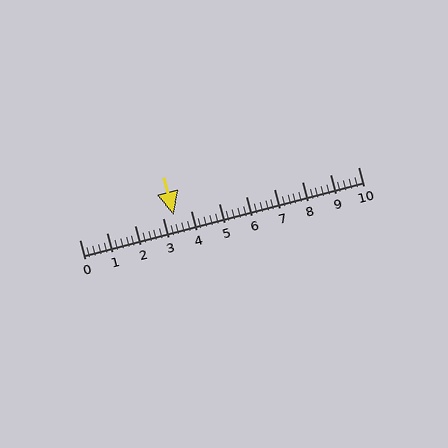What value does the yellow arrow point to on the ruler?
The yellow arrow points to approximately 3.4.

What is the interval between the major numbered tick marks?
The major tick marks are spaced 1 units apart.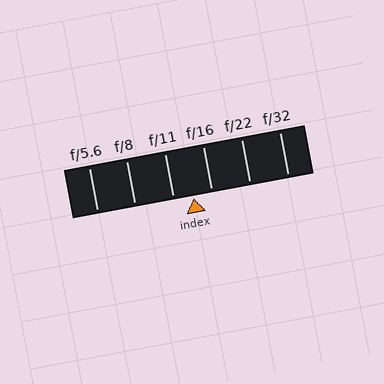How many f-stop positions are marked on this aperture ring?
There are 6 f-stop positions marked.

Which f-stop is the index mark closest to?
The index mark is closest to f/16.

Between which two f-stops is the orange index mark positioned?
The index mark is between f/11 and f/16.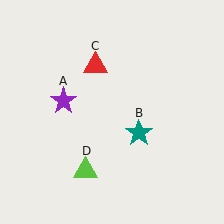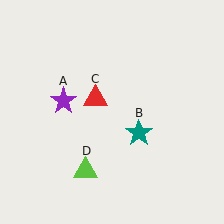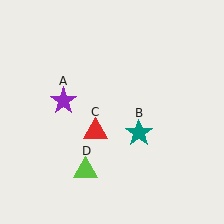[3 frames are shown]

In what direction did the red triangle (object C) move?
The red triangle (object C) moved down.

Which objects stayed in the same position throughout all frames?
Purple star (object A) and teal star (object B) and lime triangle (object D) remained stationary.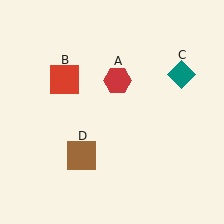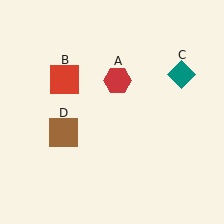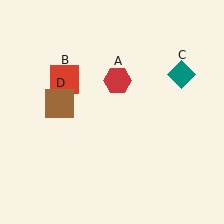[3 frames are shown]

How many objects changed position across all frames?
1 object changed position: brown square (object D).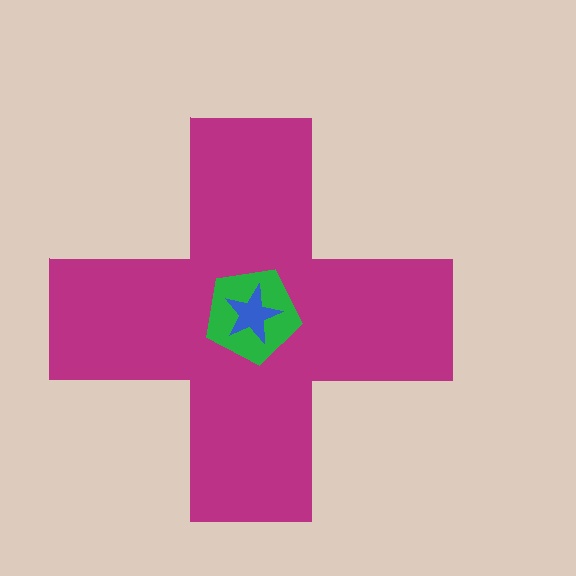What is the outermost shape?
The magenta cross.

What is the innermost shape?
The blue star.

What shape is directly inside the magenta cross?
The green pentagon.